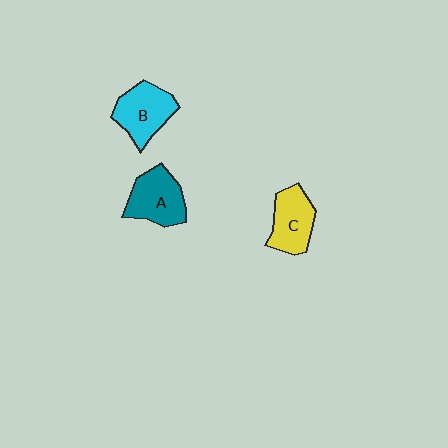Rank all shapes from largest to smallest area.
From largest to smallest: A (teal), B (cyan), C (yellow).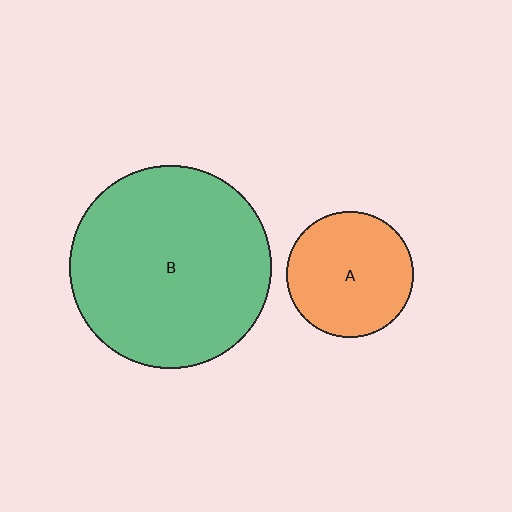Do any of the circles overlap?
No, none of the circles overlap.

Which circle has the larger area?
Circle B (green).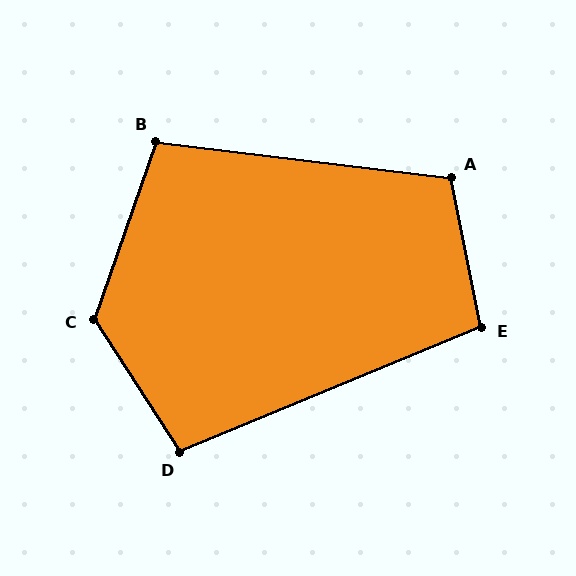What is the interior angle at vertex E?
Approximately 101 degrees (obtuse).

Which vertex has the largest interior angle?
C, at approximately 128 degrees.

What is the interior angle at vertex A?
Approximately 108 degrees (obtuse).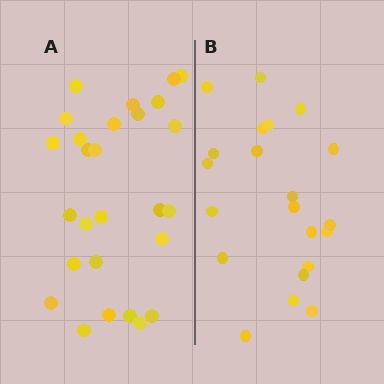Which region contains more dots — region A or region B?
Region A (the left region) has more dots.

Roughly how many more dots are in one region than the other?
Region A has about 6 more dots than region B.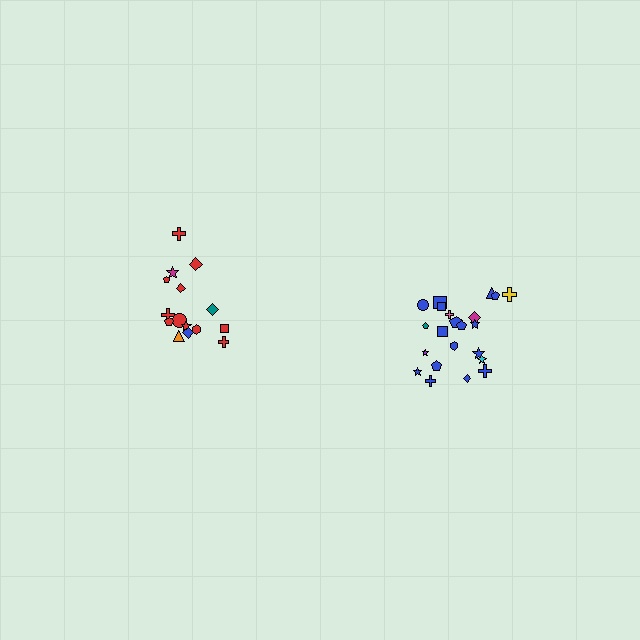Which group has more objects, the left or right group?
The right group.